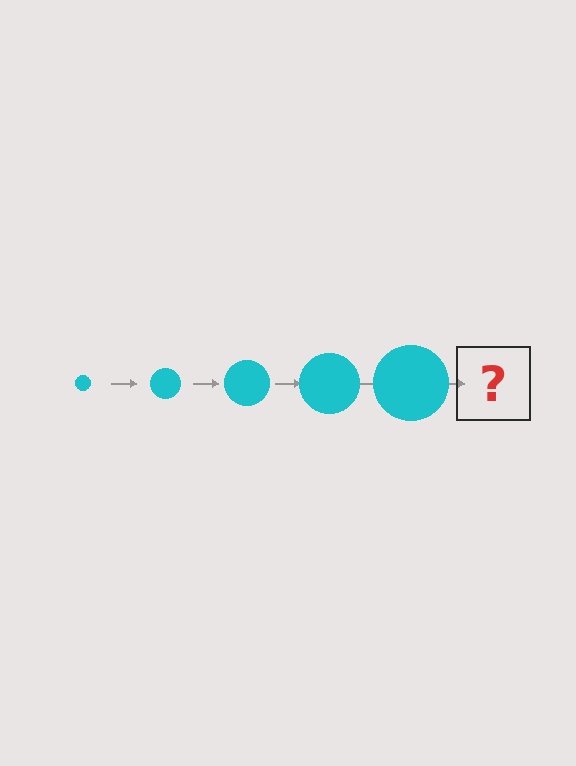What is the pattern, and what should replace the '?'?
The pattern is that the circle gets progressively larger each step. The '?' should be a cyan circle, larger than the previous one.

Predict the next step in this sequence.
The next step is a cyan circle, larger than the previous one.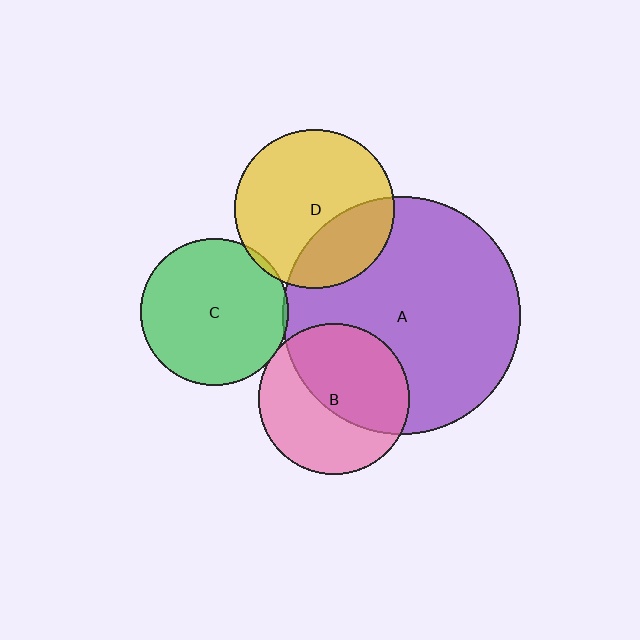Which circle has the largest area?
Circle A (purple).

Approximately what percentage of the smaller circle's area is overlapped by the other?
Approximately 5%.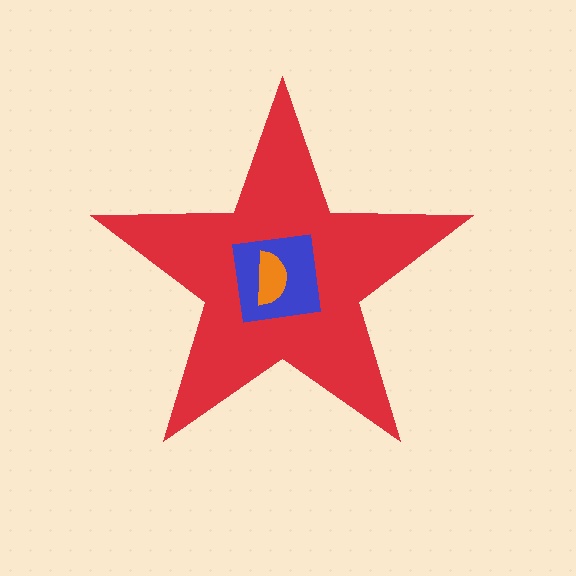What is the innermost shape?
The orange semicircle.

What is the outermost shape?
The red star.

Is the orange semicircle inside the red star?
Yes.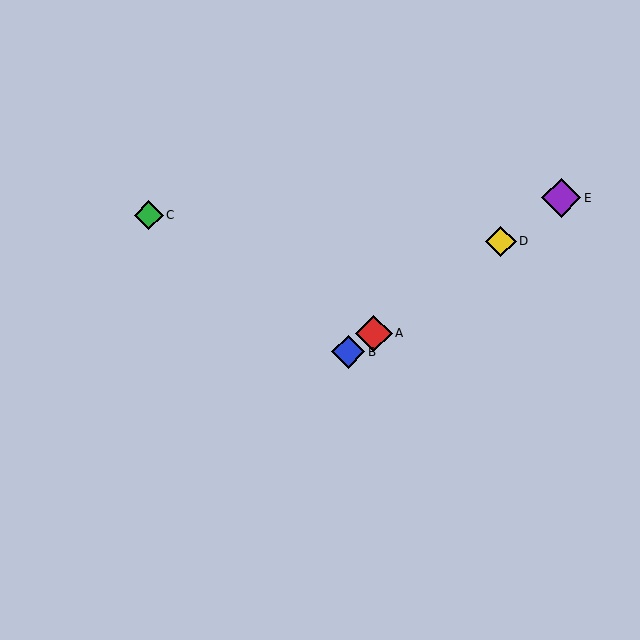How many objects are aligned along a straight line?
4 objects (A, B, D, E) are aligned along a straight line.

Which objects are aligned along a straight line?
Objects A, B, D, E are aligned along a straight line.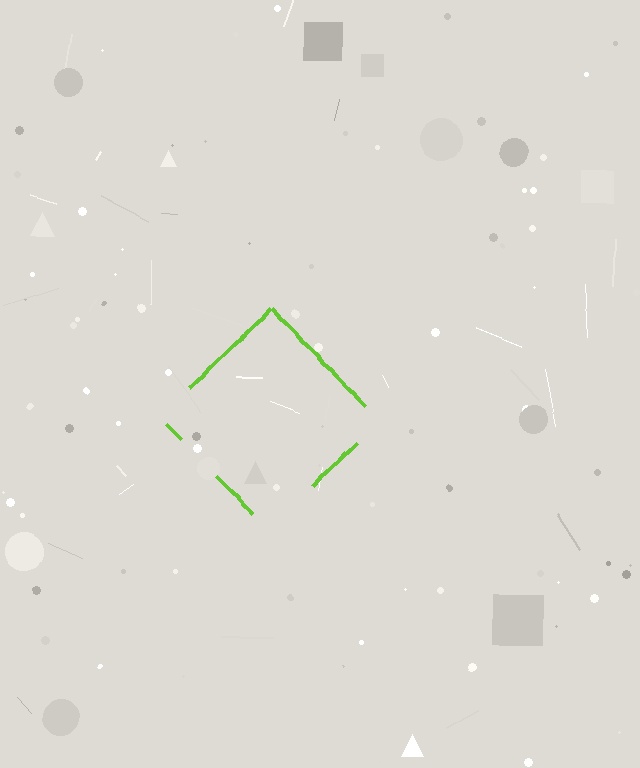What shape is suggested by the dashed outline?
The dashed outline suggests a diamond.